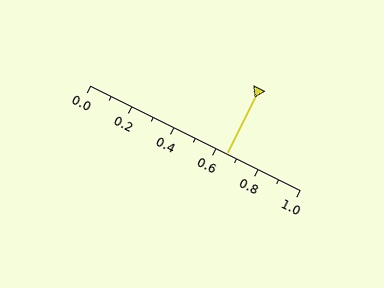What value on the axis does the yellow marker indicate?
The marker indicates approximately 0.65.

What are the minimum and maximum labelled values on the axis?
The axis runs from 0.0 to 1.0.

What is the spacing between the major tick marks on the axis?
The major ticks are spaced 0.2 apart.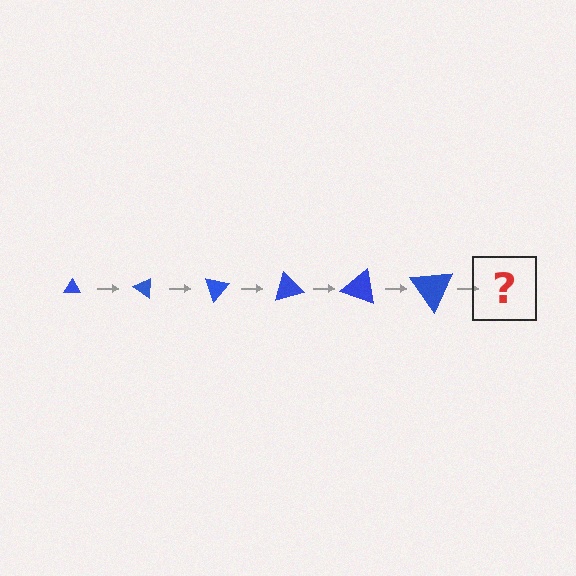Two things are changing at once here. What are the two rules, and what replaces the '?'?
The two rules are that the triangle grows larger each step and it rotates 35 degrees each step. The '?' should be a triangle, larger than the previous one and rotated 210 degrees from the start.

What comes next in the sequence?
The next element should be a triangle, larger than the previous one and rotated 210 degrees from the start.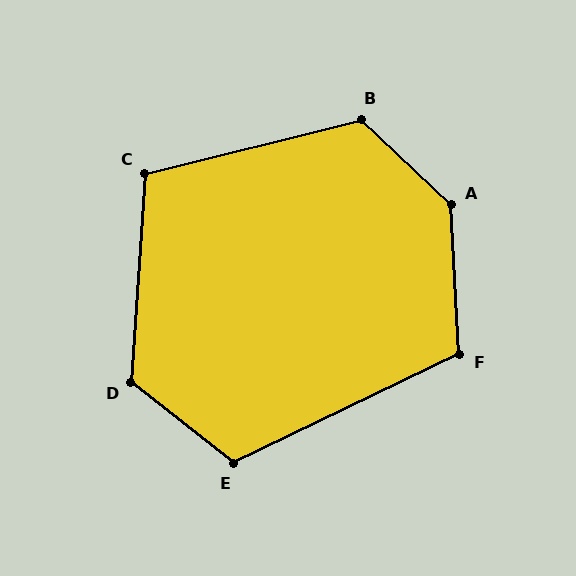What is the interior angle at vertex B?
Approximately 123 degrees (obtuse).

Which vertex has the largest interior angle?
A, at approximately 136 degrees.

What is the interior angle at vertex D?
Approximately 124 degrees (obtuse).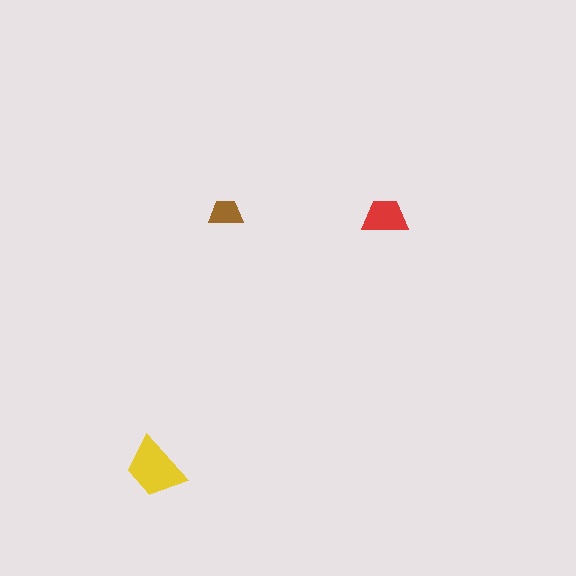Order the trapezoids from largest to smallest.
the yellow one, the red one, the brown one.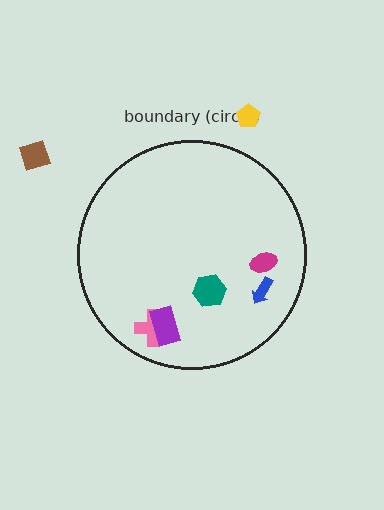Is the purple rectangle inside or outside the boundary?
Inside.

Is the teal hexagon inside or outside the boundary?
Inside.